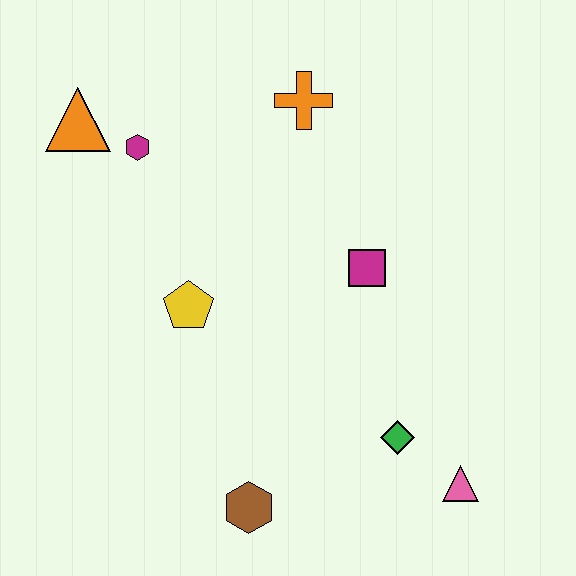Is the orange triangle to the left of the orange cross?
Yes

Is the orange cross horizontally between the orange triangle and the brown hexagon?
No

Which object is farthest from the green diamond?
The orange triangle is farthest from the green diamond.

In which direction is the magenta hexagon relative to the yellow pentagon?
The magenta hexagon is above the yellow pentagon.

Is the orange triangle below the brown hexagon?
No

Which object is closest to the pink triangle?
The green diamond is closest to the pink triangle.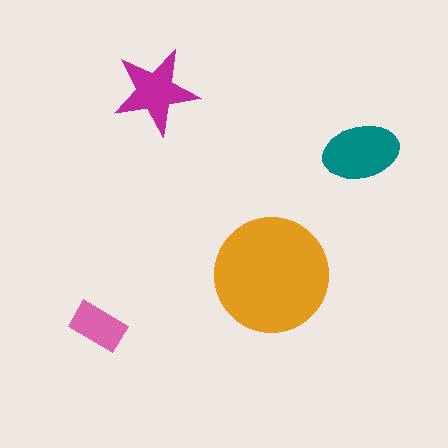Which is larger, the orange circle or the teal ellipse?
The orange circle.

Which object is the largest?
The orange circle.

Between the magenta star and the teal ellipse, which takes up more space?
The teal ellipse.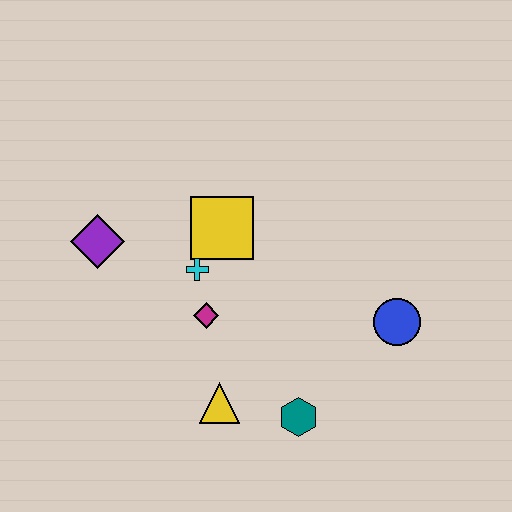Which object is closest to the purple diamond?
The cyan cross is closest to the purple diamond.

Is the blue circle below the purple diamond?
Yes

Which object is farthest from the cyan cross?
The blue circle is farthest from the cyan cross.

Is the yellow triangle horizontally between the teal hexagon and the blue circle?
No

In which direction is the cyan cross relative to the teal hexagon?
The cyan cross is above the teal hexagon.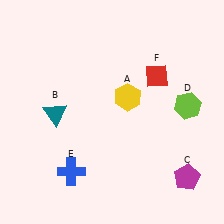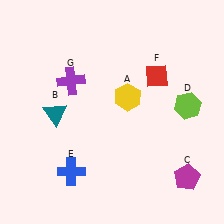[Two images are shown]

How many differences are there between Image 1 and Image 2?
There is 1 difference between the two images.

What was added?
A purple cross (G) was added in Image 2.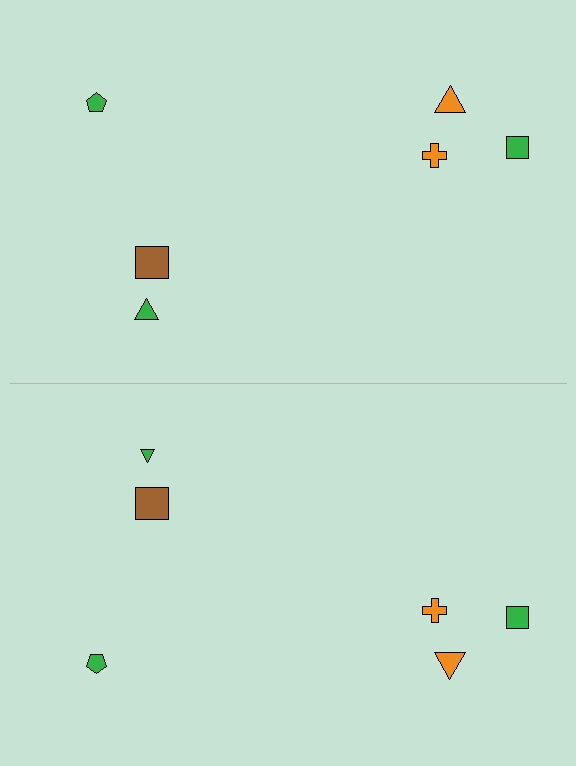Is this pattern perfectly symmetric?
No, the pattern is not perfectly symmetric. The green triangle on the bottom side has a different size than its mirror counterpart.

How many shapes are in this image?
There are 12 shapes in this image.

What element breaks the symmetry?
The green triangle on the bottom side has a different size than its mirror counterpart.